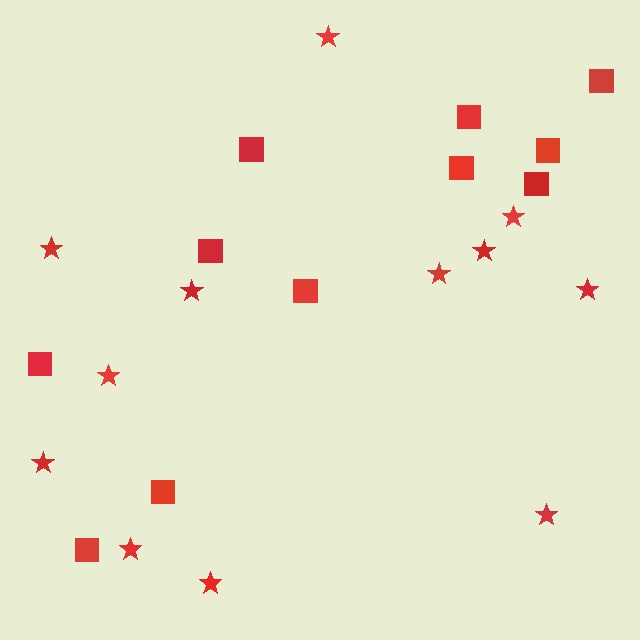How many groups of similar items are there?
There are 2 groups: one group of squares (11) and one group of stars (12).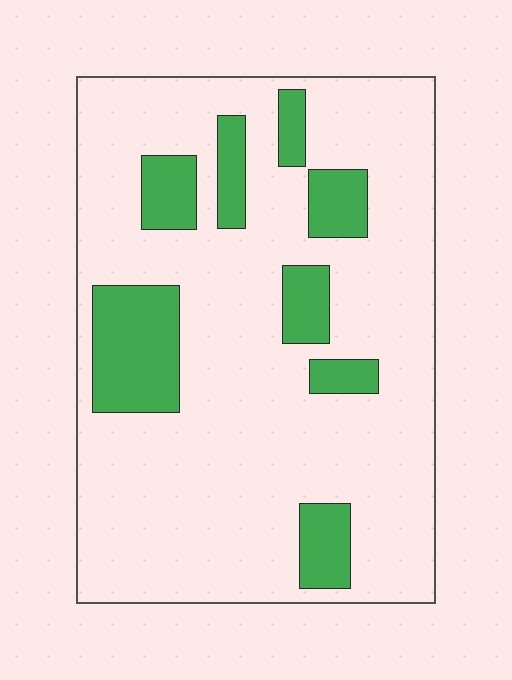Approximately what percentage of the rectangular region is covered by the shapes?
Approximately 20%.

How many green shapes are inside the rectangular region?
8.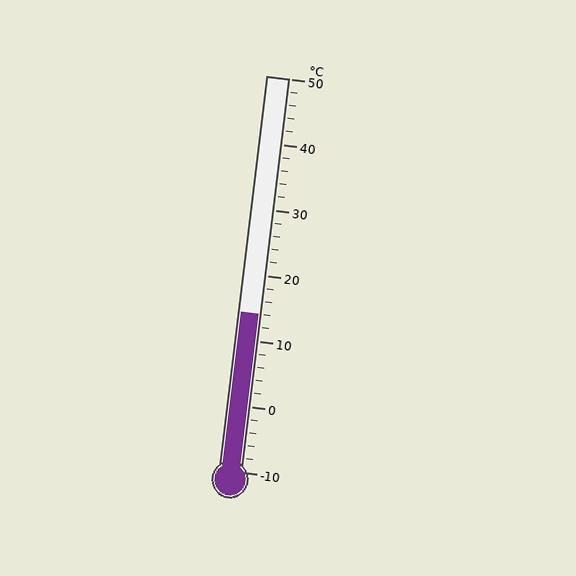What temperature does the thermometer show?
The thermometer shows approximately 14°C.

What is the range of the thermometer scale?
The thermometer scale ranges from -10°C to 50°C.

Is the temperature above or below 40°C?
The temperature is below 40°C.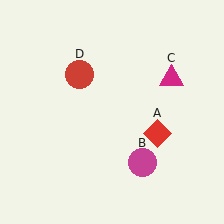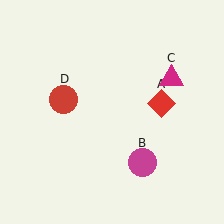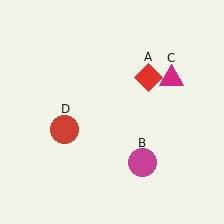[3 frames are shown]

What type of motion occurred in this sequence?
The red diamond (object A), red circle (object D) rotated counterclockwise around the center of the scene.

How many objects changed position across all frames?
2 objects changed position: red diamond (object A), red circle (object D).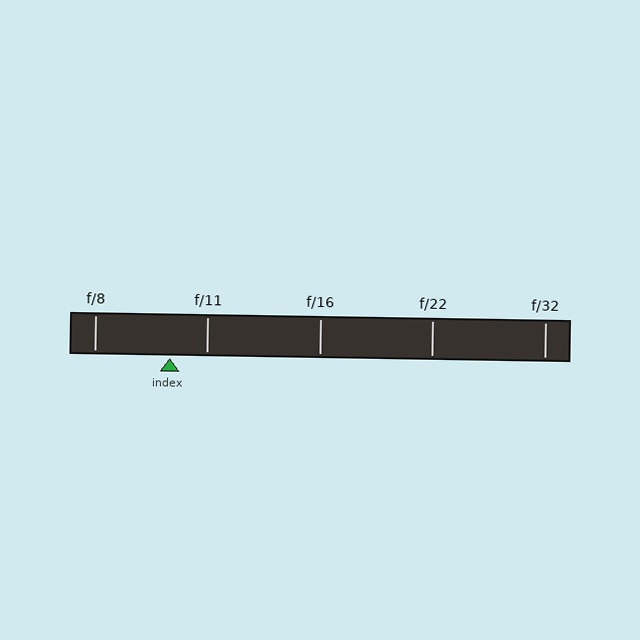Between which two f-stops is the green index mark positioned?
The index mark is between f/8 and f/11.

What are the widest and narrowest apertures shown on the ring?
The widest aperture shown is f/8 and the narrowest is f/32.